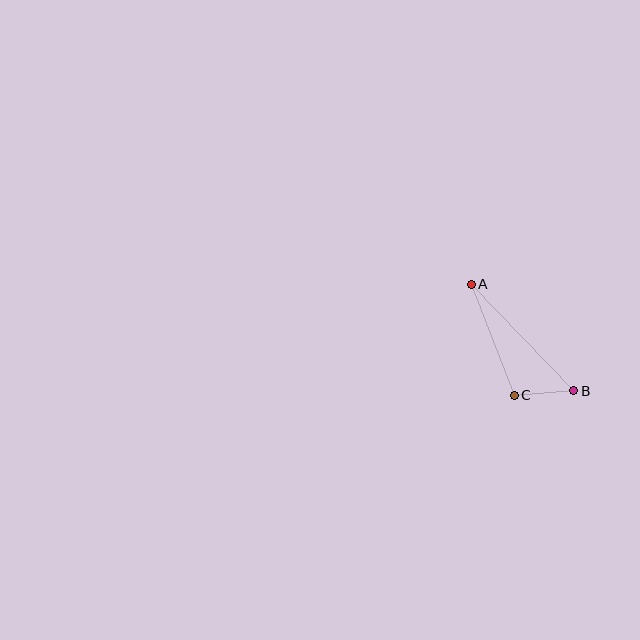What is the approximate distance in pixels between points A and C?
The distance between A and C is approximately 119 pixels.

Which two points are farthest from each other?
Points A and B are farthest from each other.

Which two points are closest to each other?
Points B and C are closest to each other.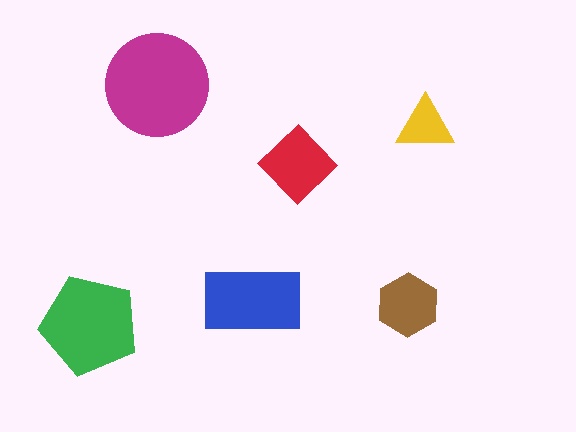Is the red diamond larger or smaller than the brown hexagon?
Larger.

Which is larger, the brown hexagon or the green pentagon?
The green pentagon.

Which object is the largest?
The magenta circle.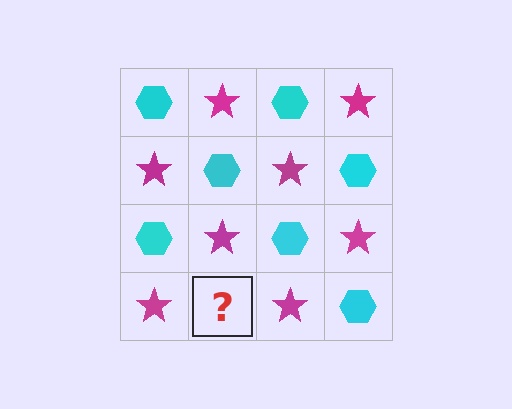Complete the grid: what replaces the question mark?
The question mark should be replaced with a cyan hexagon.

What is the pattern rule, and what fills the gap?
The rule is that it alternates cyan hexagon and magenta star in a checkerboard pattern. The gap should be filled with a cyan hexagon.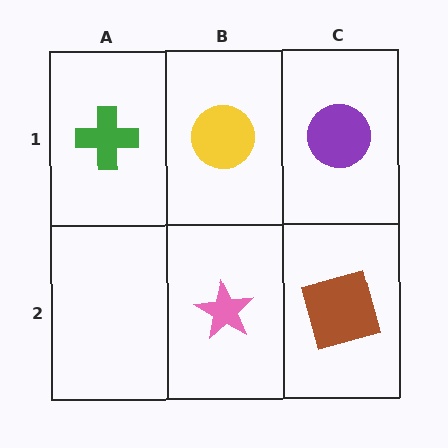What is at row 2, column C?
A brown square.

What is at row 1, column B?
A yellow circle.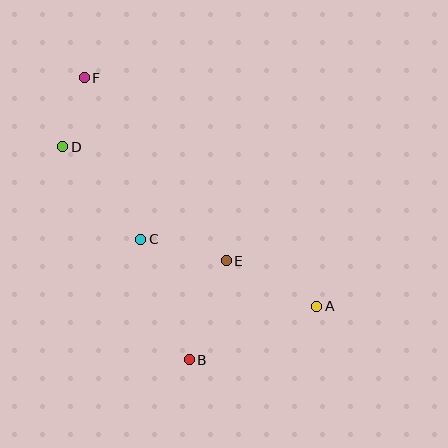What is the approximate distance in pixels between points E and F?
The distance between E and F is approximately 232 pixels.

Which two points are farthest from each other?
Points A and F are farthest from each other.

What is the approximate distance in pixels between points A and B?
The distance between A and B is approximately 138 pixels.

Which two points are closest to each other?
Points D and F are closest to each other.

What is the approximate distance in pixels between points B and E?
The distance between B and E is approximately 106 pixels.